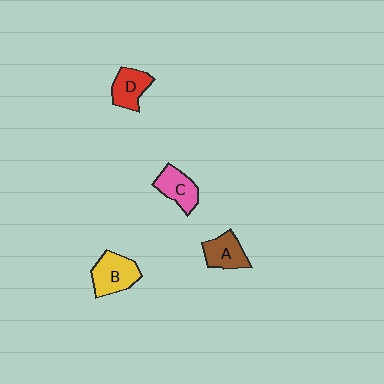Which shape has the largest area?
Shape B (yellow).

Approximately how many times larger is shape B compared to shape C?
Approximately 1.2 times.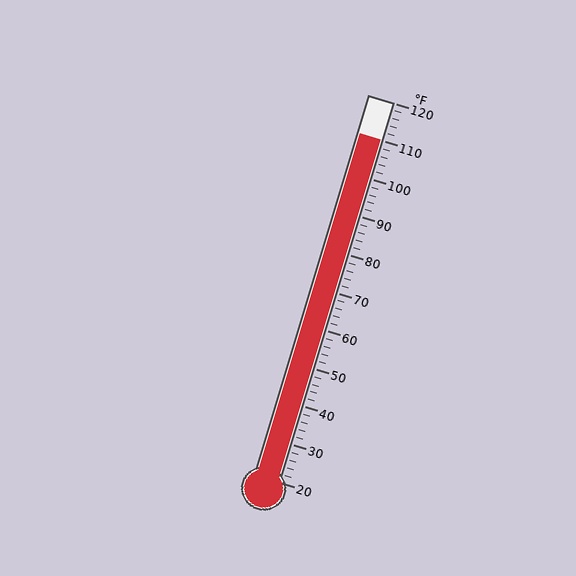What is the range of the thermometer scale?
The thermometer scale ranges from 20°F to 120°F.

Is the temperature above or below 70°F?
The temperature is above 70°F.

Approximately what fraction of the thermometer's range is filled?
The thermometer is filled to approximately 90% of its range.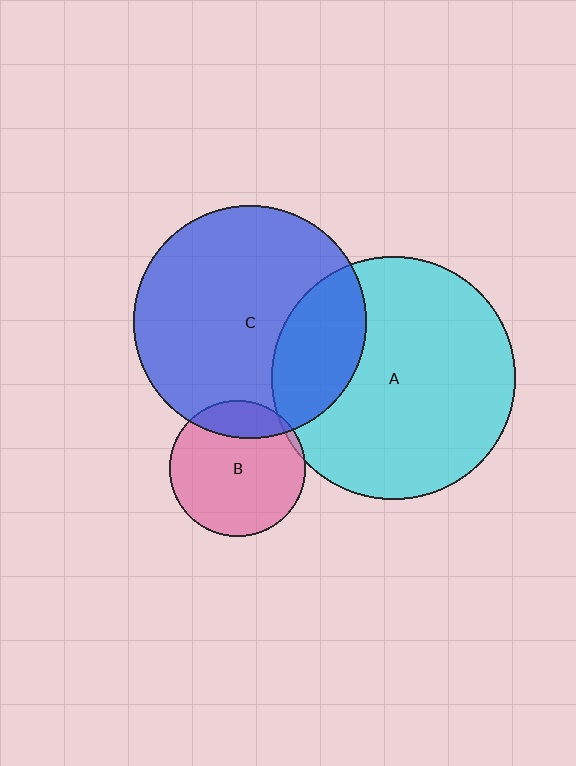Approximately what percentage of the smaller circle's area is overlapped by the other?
Approximately 5%.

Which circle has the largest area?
Circle A (cyan).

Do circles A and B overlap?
Yes.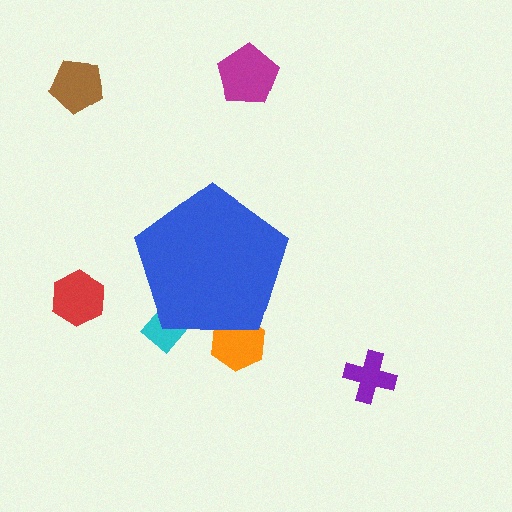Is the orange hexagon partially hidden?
Yes, the orange hexagon is partially hidden behind the blue pentagon.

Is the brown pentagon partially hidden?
No, the brown pentagon is fully visible.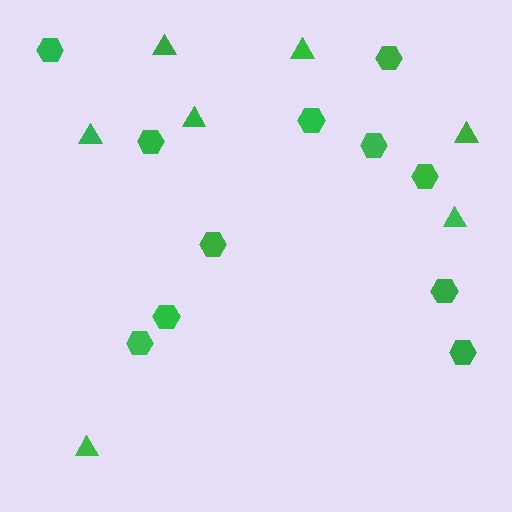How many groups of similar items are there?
There are 2 groups: one group of hexagons (11) and one group of triangles (7).